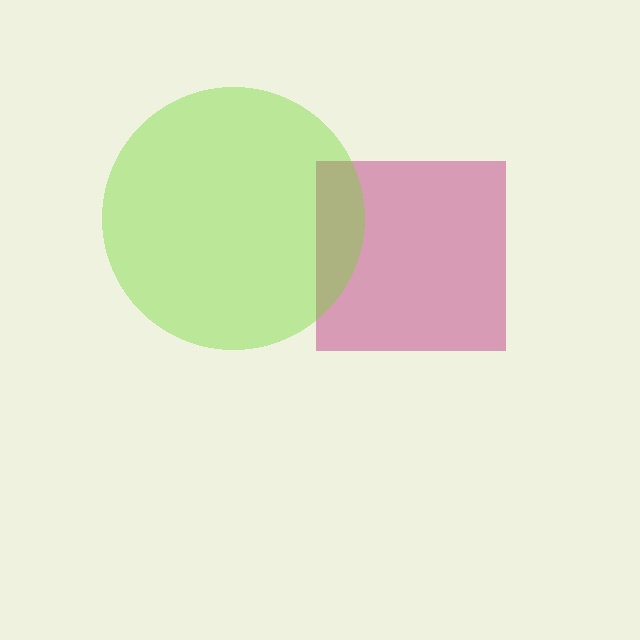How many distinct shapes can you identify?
There are 2 distinct shapes: a magenta square, a lime circle.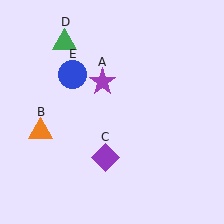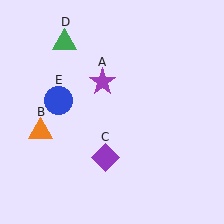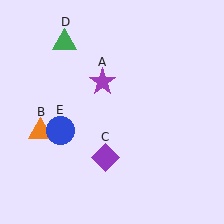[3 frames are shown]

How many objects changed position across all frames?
1 object changed position: blue circle (object E).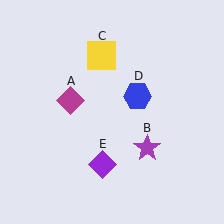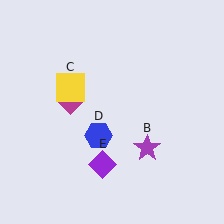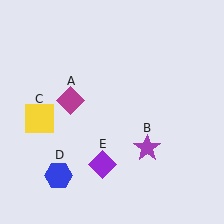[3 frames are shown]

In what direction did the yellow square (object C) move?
The yellow square (object C) moved down and to the left.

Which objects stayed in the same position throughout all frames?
Magenta diamond (object A) and purple star (object B) and purple diamond (object E) remained stationary.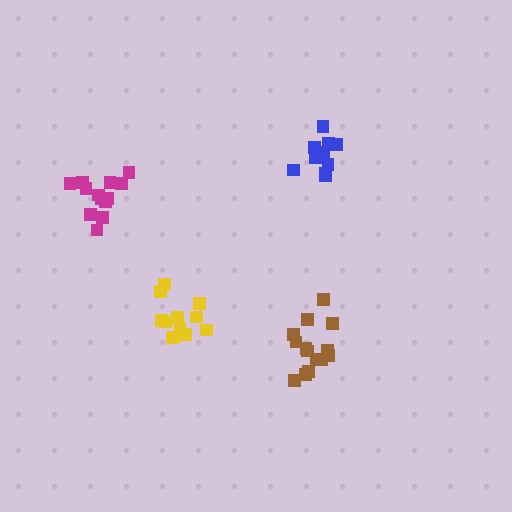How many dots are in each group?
Group 1: 13 dots, Group 2: 10 dots, Group 3: 14 dots, Group 4: 12 dots (49 total).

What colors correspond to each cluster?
The clusters are colored: magenta, blue, brown, yellow.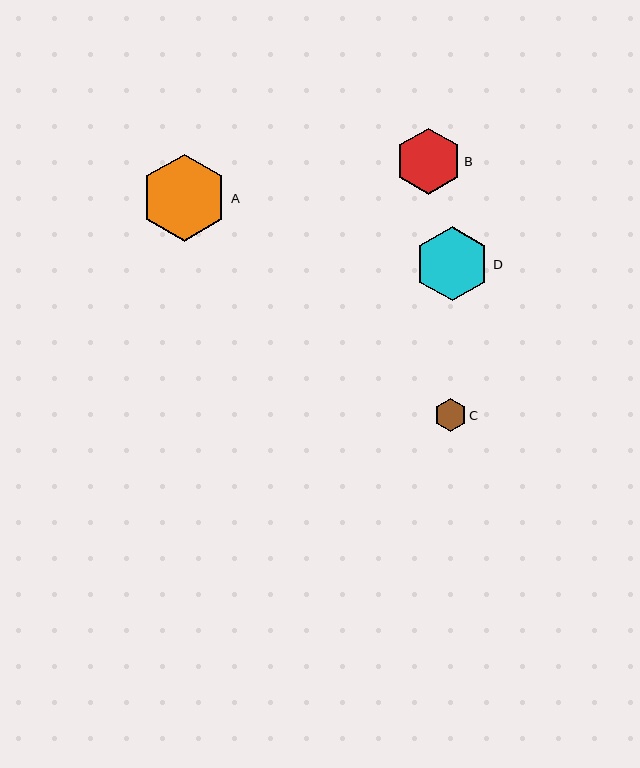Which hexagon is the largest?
Hexagon A is the largest with a size of approximately 87 pixels.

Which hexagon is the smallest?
Hexagon C is the smallest with a size of approximately 32 pixels.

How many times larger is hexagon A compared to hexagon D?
Hexagon A is approximately 1.2 times the size of hexagon D.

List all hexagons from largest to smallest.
From largest to smallest: A, D, B, C.